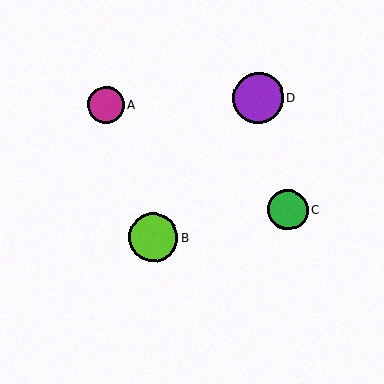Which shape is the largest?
The purple circle (labeled D) is the largest.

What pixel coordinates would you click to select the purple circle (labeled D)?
Click at (258, 98) to select the purple circle D.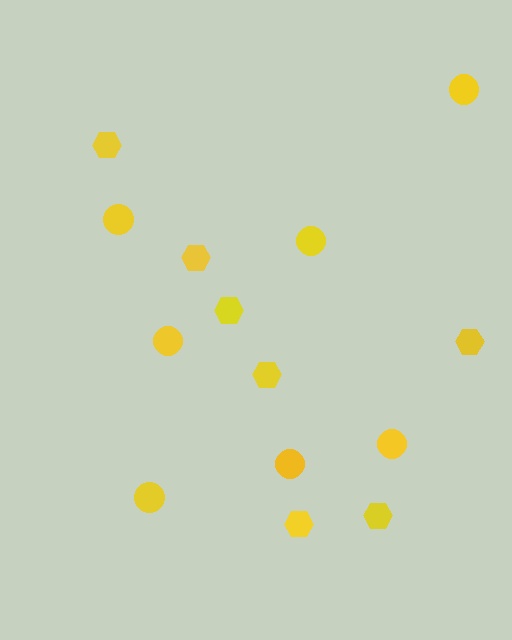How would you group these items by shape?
There are 2 groups: one group of circles (7) and one group of hexagons (7).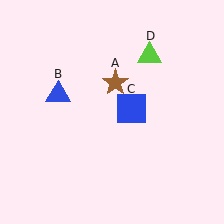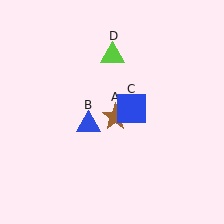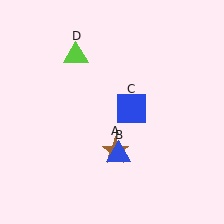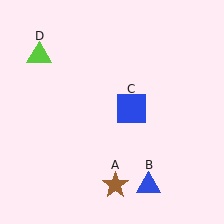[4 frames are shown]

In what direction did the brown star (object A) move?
The brown star (object A) moved down.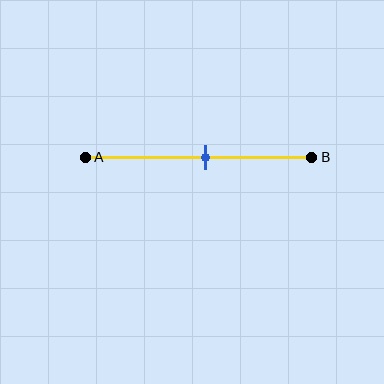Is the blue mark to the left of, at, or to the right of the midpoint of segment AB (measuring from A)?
The blue mark is to the right of the midpoint of segment AB.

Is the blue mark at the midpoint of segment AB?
No, the mark is at about 55% from A, not at the 50% midpoint.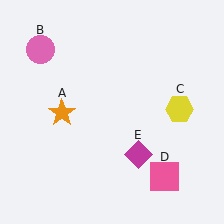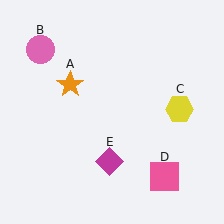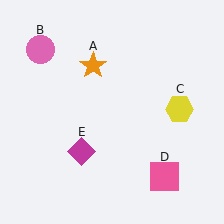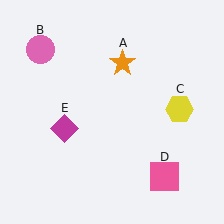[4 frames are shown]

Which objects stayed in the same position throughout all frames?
Pink circle (object B) and yellow hexagon (object C) and pink square (object D) remained stationary.